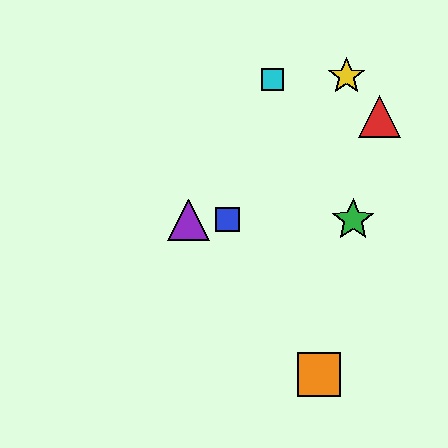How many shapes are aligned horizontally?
3 shapes (the blue square, the green star, the purple triangle) are aligned horizontally.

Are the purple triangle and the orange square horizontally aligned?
No, the purple triangle is at y≈220 and the orange square is at y≈374.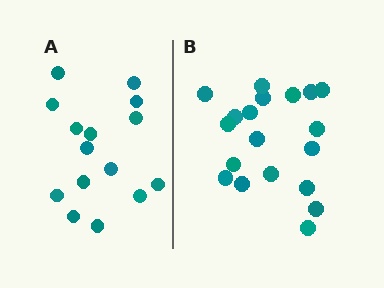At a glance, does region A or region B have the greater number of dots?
Region B (the right region) has more dots.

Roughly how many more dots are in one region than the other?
Region B has about 4 more dots than region A.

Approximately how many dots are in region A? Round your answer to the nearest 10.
About 20 dots. (The exact count is 15, which rounds to 20.)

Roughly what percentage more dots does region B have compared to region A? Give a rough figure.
About 25% more.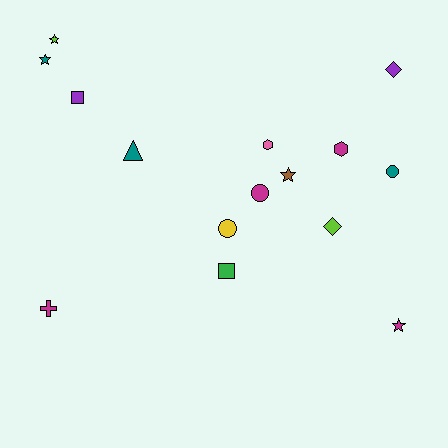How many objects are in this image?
There are 15 objects.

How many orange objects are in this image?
There are no orange objects.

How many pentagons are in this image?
There are no pentagons.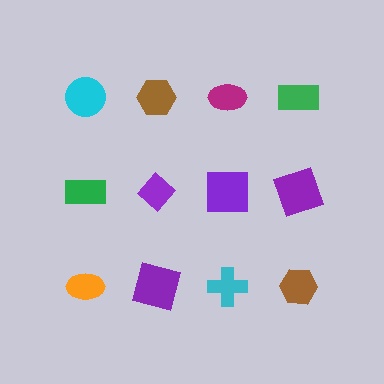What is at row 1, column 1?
A cyan circle.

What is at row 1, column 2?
A brown hexagon.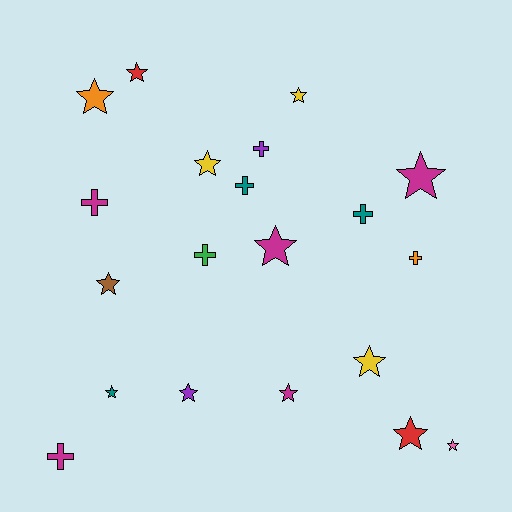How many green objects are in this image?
There is 1 green object.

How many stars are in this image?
There are 13 stars.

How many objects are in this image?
There are 20 objects.